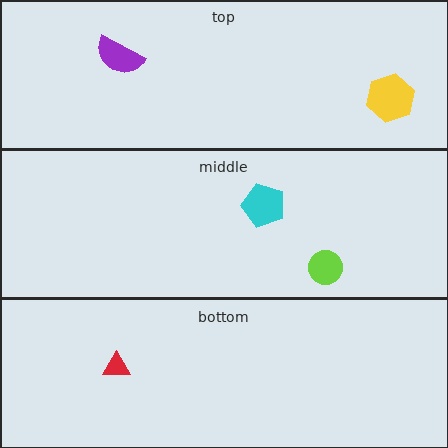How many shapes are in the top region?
2.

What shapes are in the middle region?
The lime circle, the cyan pentagon.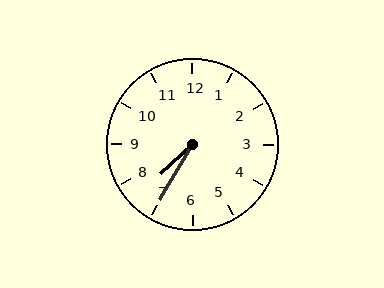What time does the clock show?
7:35.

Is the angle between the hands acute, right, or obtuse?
It is acute.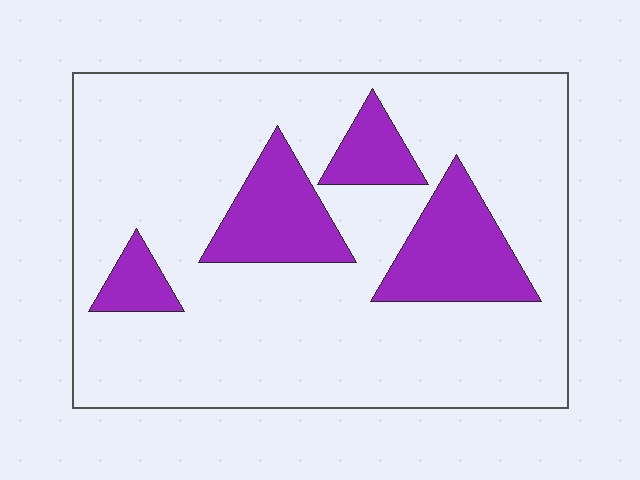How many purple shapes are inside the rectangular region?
4.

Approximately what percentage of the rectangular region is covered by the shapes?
Approximately 20%.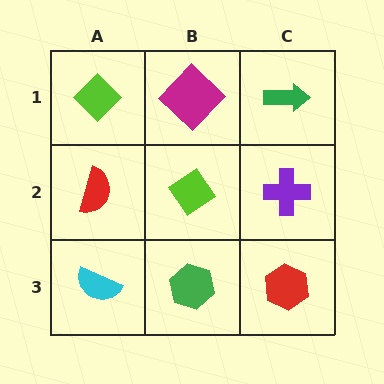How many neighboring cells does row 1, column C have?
2.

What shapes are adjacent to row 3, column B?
A lime diamond (row 2, column B), a cyan semicircle (row 3, column A), a red hexagon (row 3, column C).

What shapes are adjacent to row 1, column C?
A purple cross (row 2, column C), a magenta diamond (row 1, column B).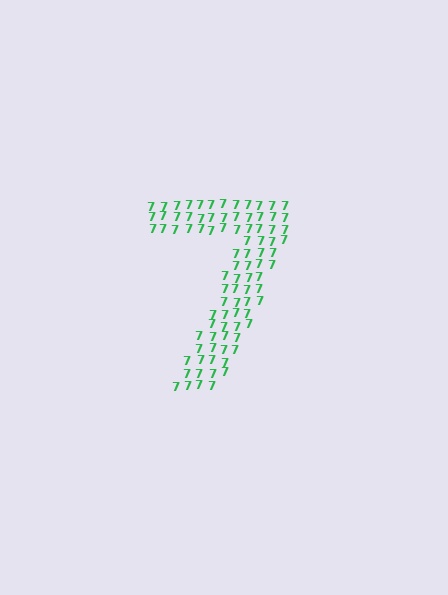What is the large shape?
The large shape is the digit 7.